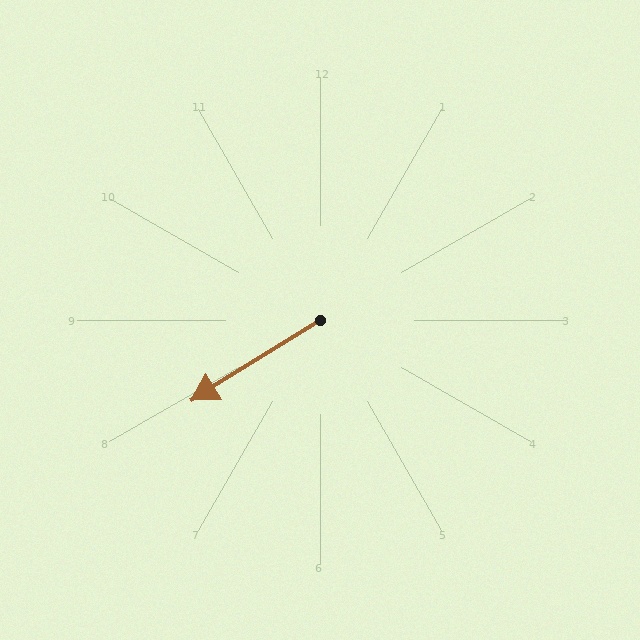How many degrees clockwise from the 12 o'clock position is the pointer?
Approximately 238 degrees.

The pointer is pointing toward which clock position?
Roughly 8 o'clock.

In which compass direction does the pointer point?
Southwest.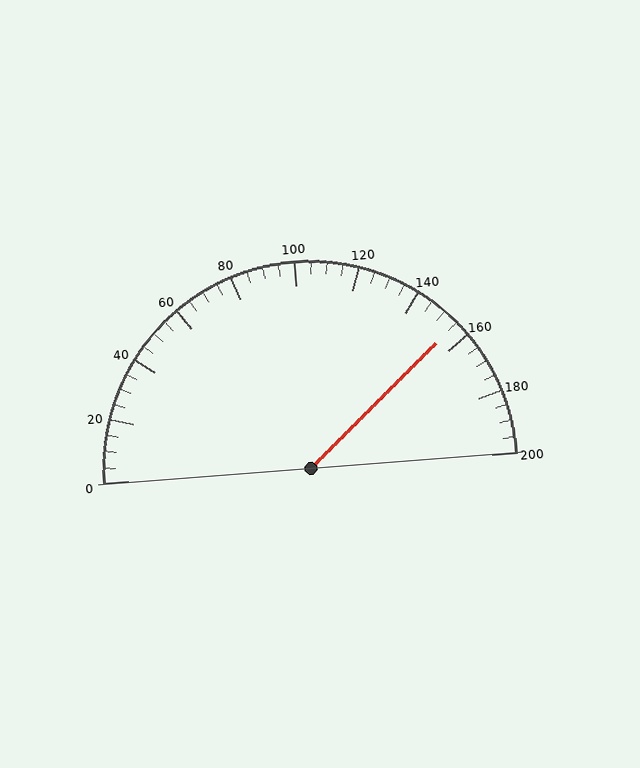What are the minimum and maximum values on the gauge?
The gauge ranges from 0 to 200.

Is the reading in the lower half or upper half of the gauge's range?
The reading is in the upper half of the range (0 to 200).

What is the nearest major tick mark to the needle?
The nearest major tick mark is 160.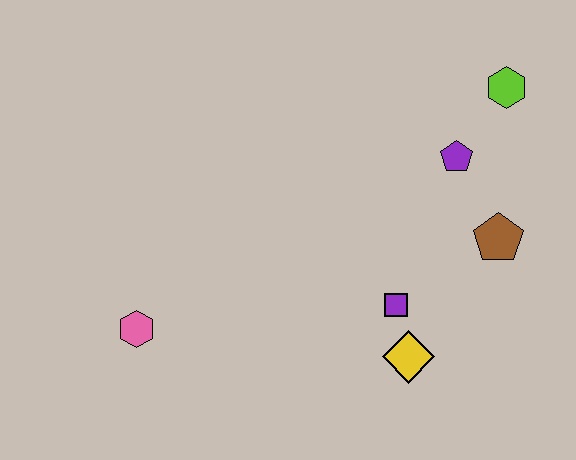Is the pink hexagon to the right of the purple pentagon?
No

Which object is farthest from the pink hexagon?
The lime hexagon is farthest from the pink hexagon.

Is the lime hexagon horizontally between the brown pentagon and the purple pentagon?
No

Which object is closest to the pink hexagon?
The purple square is closest to the pink hexagon.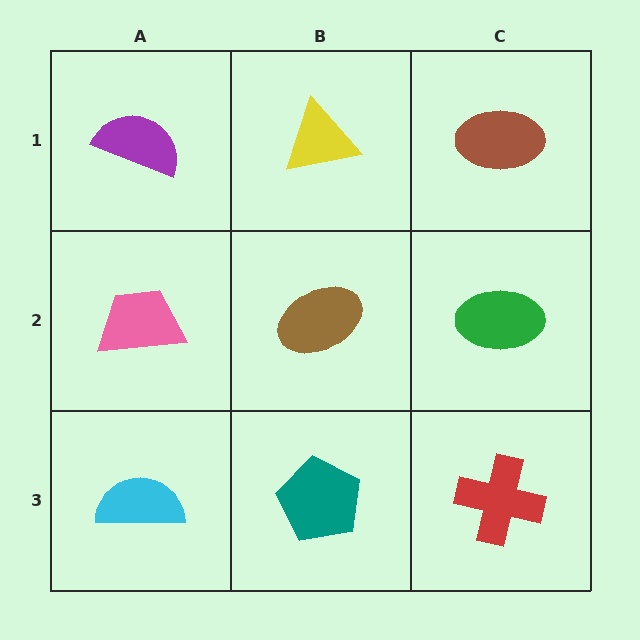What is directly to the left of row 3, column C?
A teal pentagon.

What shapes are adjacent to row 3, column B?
A brown ellipse (row 2, column B), a cyan semicircle (row 3, column A), a red cross (row 3, column C).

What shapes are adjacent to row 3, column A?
A pink trapezoid (row 2, column A), a teal pentagon (row 3, column B).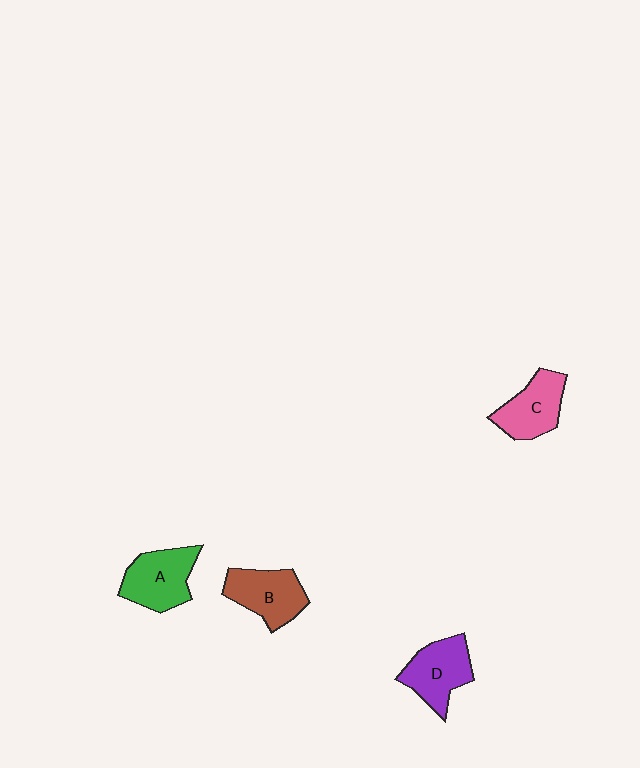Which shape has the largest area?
Shape A (green).